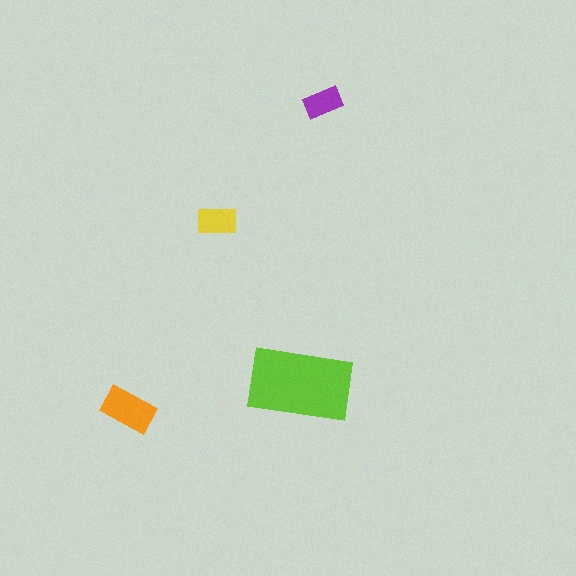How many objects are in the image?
There are 4 objects in the image.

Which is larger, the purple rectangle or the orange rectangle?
The orange one.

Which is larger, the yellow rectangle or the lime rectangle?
The lime one.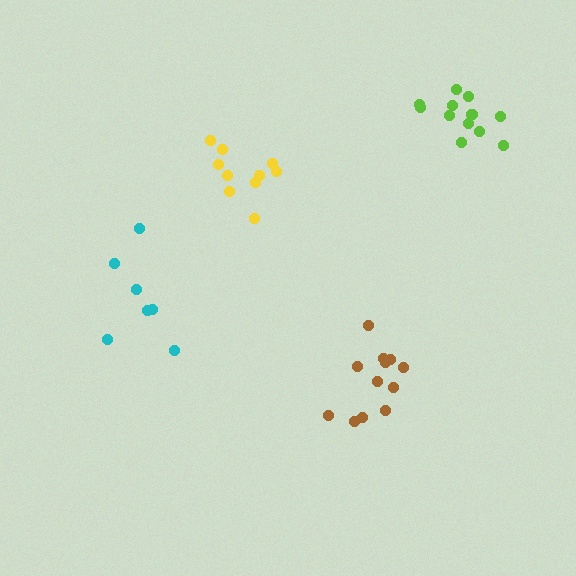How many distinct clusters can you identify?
There are 4 distinct clusters.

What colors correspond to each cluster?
The clusters are colored: yellow, cyan, brown, lime.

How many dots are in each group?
Group 1: 10 dots, Group 2: 7 dots, Group 3: 12 dots, Group 4: 13 dots (42 total).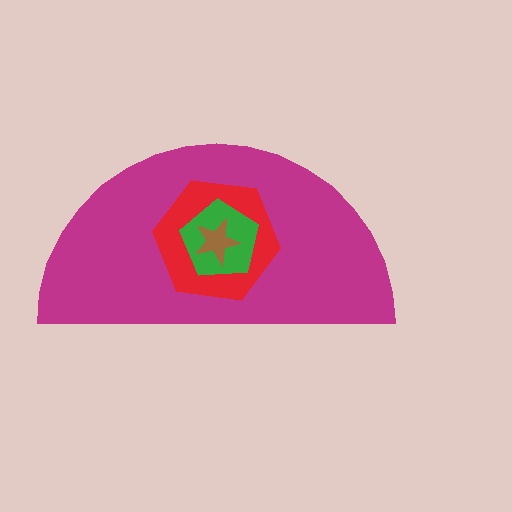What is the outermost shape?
The magenta semicircle.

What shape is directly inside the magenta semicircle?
The red hexagon.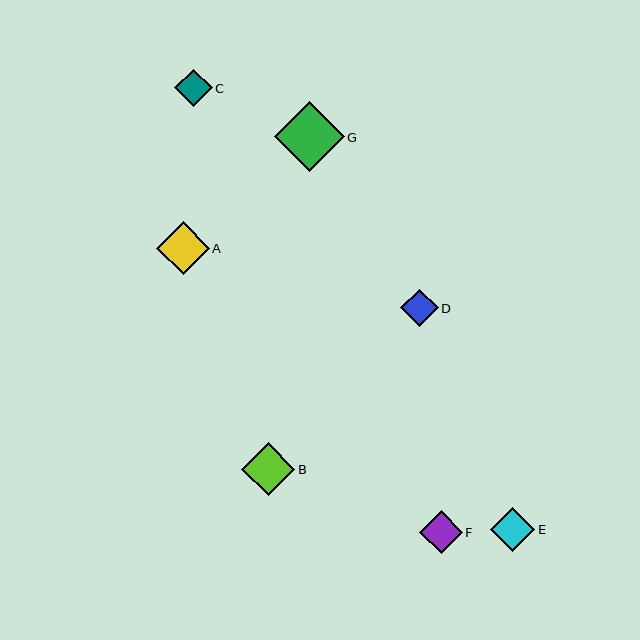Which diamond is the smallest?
Diamond C is the smallest with a size of approximately 37 pixels.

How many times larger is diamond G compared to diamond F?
Diamond G is approximately 1.6 times the size of diamond F.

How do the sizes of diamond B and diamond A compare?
Diamond B and diamond A are approximately the same size.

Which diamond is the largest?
Diamond G is the largest with a size of approximately 69 pixels.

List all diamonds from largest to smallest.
From largest to smallest: G, B, A, E, F, D, C.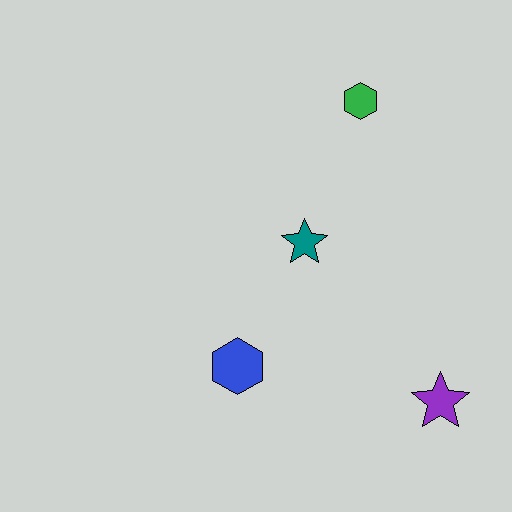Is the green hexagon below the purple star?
No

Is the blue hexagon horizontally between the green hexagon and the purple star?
No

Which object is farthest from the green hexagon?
The purple star is farthest from the green hexagon.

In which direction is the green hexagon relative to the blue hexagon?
The green hexagon is above the blue hexagon.